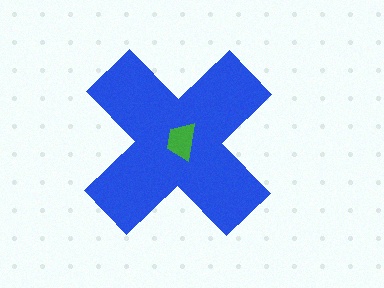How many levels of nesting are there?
2.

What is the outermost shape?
The blue cross.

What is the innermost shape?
The green trapezoid.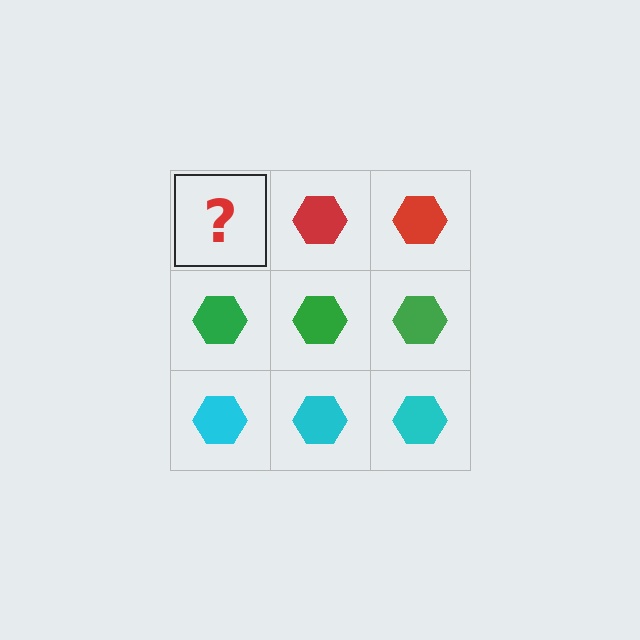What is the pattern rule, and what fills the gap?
The rule is that each row has a consistent color. The gap should be filled with a red hexagon.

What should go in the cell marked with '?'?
The missing cell should contain a red hexagon.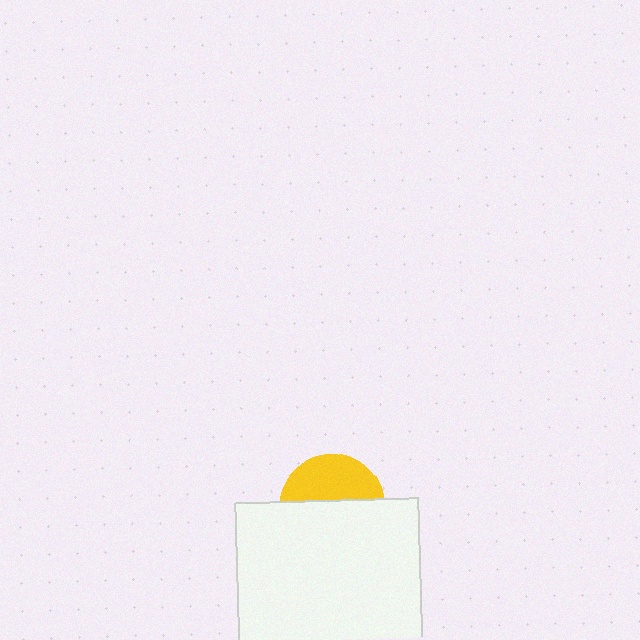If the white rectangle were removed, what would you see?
You would see the complete yellow circle.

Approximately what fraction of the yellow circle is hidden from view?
Roughly 59% of the yellow circle is hidden behind the white rectangle.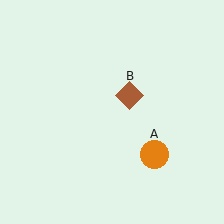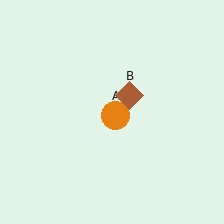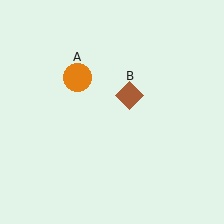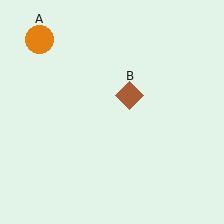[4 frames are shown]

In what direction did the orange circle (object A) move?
The orange circle (object A) moved up and to the left.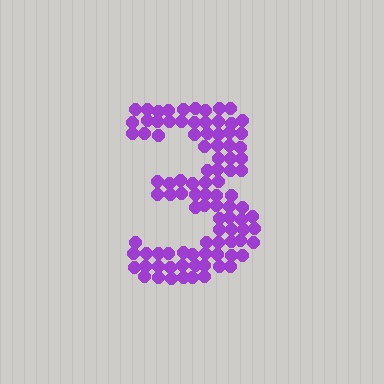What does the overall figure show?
The overall figure shows the digit 3.